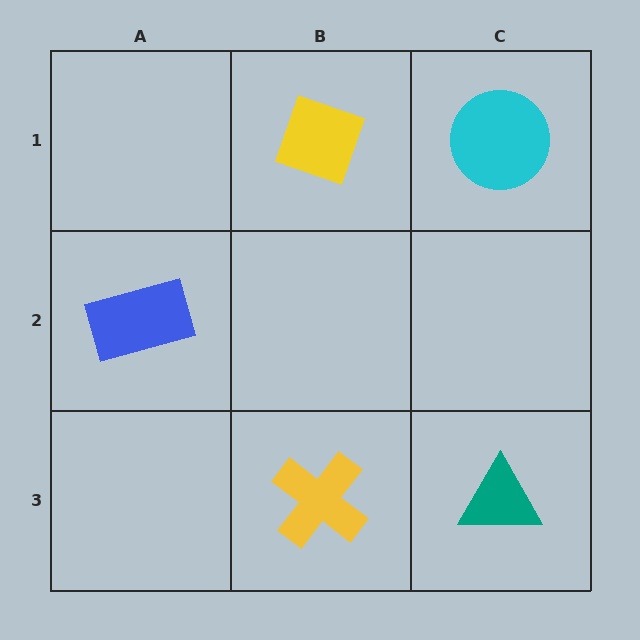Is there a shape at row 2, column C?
No, that cell is empty.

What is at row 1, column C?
A cyan circle.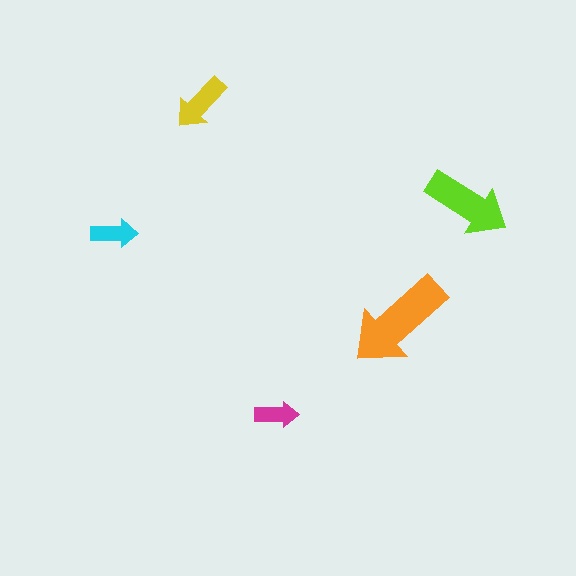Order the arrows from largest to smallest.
the orange one, the lime one, the yellow one, the cyan one, the magenta one.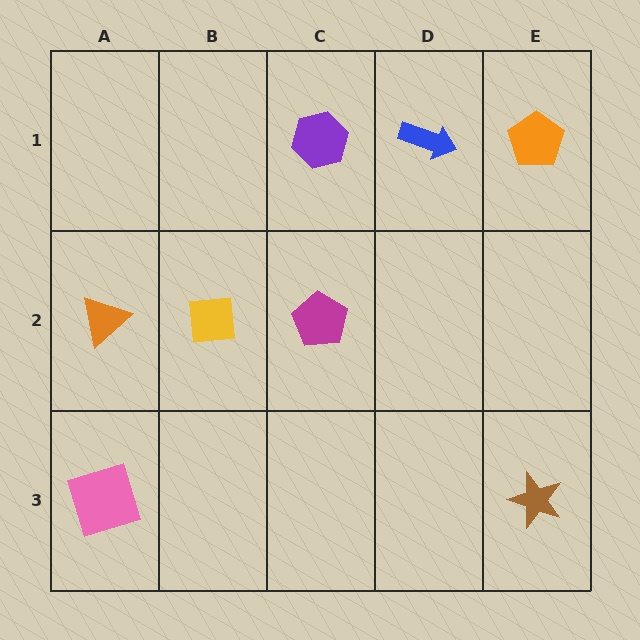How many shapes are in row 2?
3 shapes.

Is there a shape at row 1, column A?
No, that cell is empty.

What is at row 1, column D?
A blue arrow.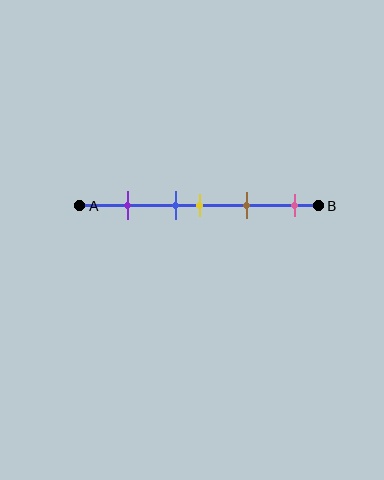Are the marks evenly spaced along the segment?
No, the marks are not evenly spaced.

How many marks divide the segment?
There are 5 marks dividing the segment.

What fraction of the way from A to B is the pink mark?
The pink mark is approximately 90% (0.9) of the way from A to B.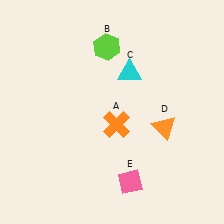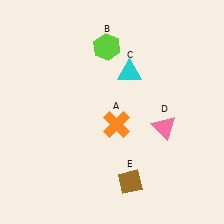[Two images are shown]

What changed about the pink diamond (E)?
In Image 1, E is pink. In Image 2, it changed to brown.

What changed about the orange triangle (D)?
In Image 1, D is orange. In Image 2, it changed to pink.